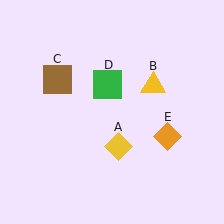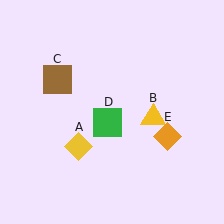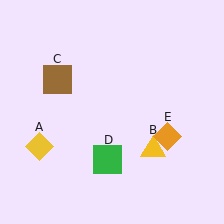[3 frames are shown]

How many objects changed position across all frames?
3 objects changed position: yellow diamond (object A), yellow triangle (object B), green square (object D).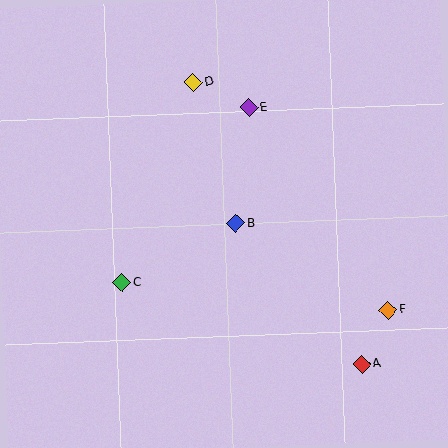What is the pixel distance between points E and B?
The distance between E and B is 116 pixels.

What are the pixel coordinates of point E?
Point E is at (249, 108).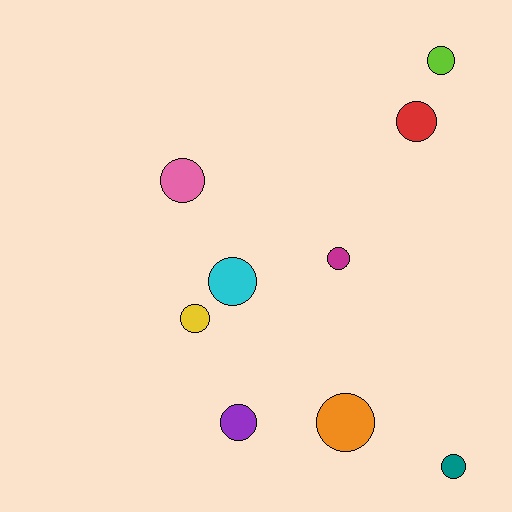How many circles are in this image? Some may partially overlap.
There are 9 circles.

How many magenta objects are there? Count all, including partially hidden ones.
There is 1 magenta object.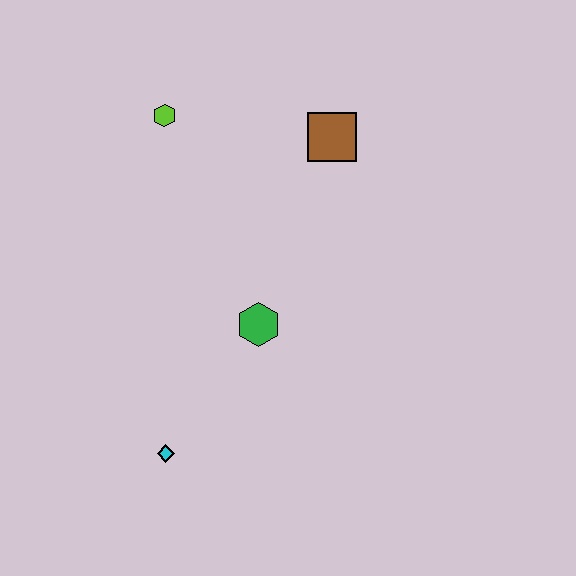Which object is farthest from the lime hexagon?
The cyan diamond is farthest from the lime hexagon.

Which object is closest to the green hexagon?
The cyan diamond is closest to the green hexagon.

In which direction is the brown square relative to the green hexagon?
The brown square is above the green hexagon.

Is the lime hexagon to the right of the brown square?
No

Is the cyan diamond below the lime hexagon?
Yes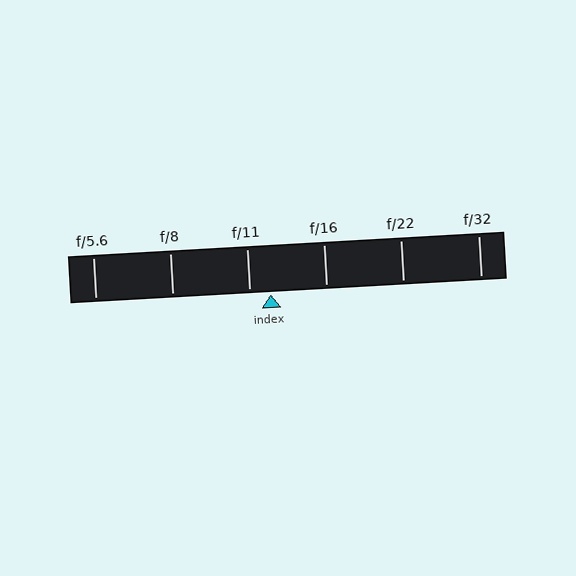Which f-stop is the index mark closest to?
The index mark is closest to f/11.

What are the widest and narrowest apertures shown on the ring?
The widest aperture shown is f/5.6 and the narrowest is f/32.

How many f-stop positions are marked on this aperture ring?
There are 6 f-stop positions marked.